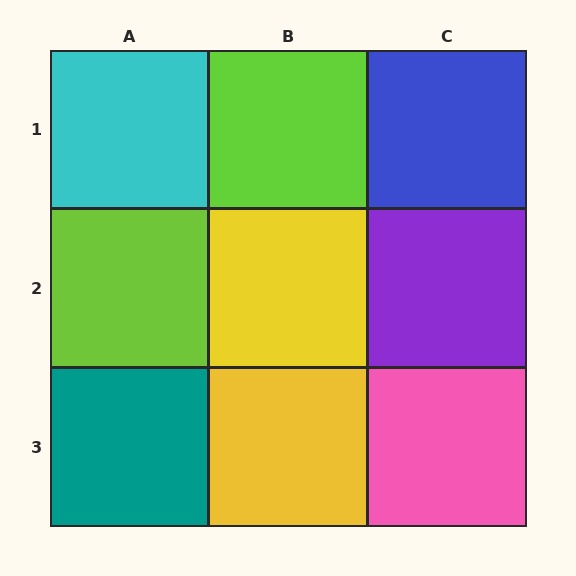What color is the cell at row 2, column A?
Lime.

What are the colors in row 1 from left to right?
Cyan, lime, blue.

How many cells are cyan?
1 cell is cyan.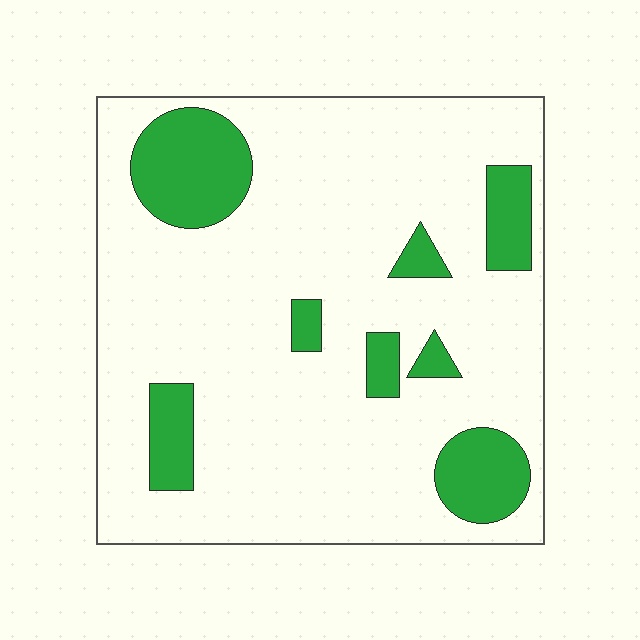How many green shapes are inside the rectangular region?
8.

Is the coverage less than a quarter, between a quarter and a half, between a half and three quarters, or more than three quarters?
Less than a quarter.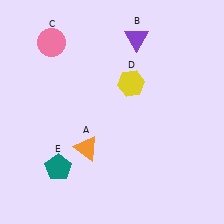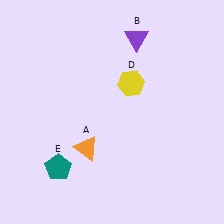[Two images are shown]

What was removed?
The pink circle (C) was removed in Image 2.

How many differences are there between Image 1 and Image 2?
There is 1 difference between the two images.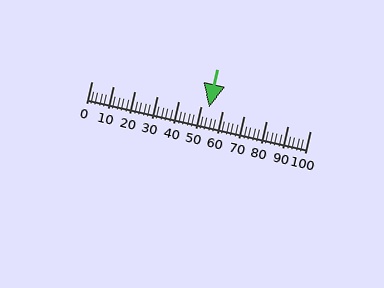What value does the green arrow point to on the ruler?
The green arrow points to approximately 54.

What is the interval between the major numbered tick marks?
The major tick marks are spaced 10 units apart.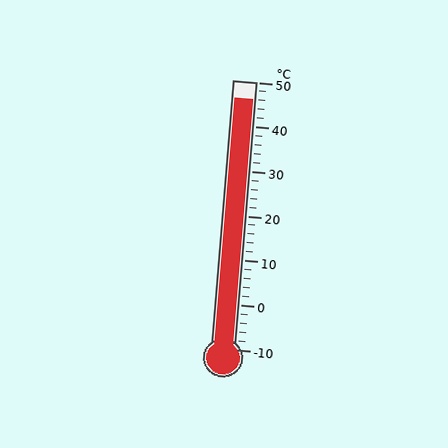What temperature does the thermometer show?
The thermometer shows approximately 46°C.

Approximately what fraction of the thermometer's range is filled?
The thermometer is filled to approximately 95% of its range.